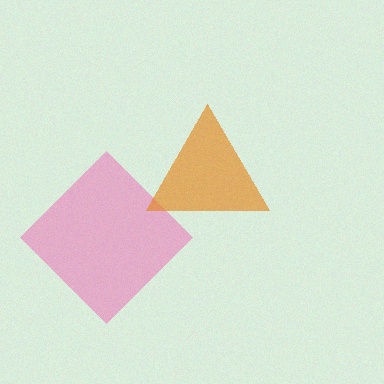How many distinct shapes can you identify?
There are 2 distinct shapes: a pink diamond, an orange triangle.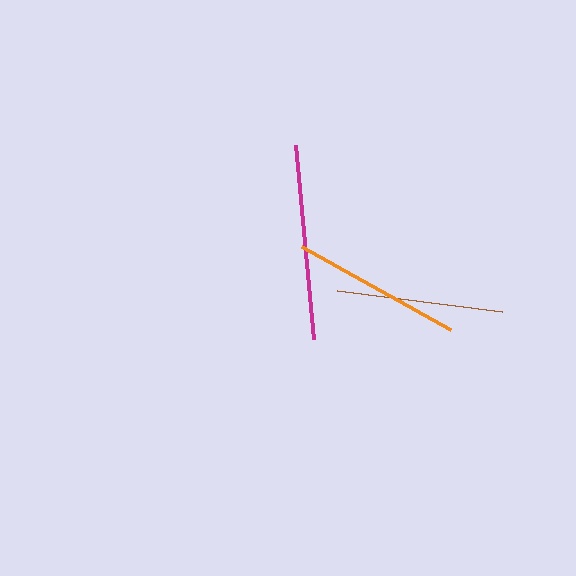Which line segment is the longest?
The magenta line is the longest at approximately 195 pixels.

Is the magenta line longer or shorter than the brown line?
The magenta line is longer than the brown line.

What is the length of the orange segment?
The orange segment is approximately 171 pixels long.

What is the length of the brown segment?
The brown segment is approximately 165 pixels long.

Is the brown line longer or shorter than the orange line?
The orange line is longer than the brown line.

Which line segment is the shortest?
The brown line is the shortest at approximately 165 pixels.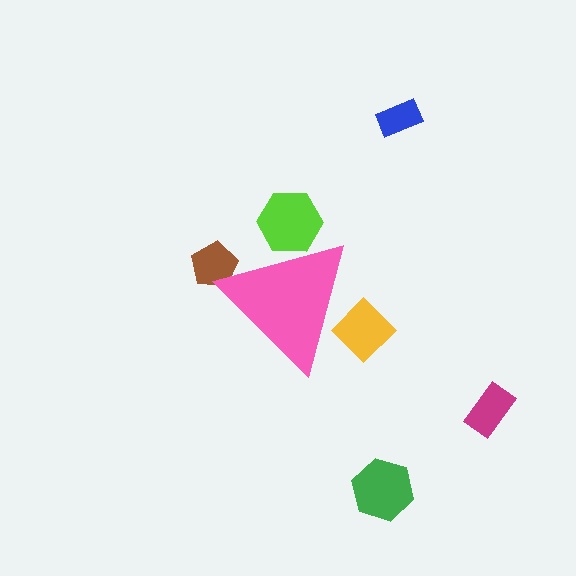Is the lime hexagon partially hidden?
Yes, the lime hexagon is partially hidden behind the pink triangle.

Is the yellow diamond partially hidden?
Yes, the yellow diamond is partially hidden behind the pink triangle.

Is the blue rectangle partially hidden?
No, the blue rectangle is fully visible.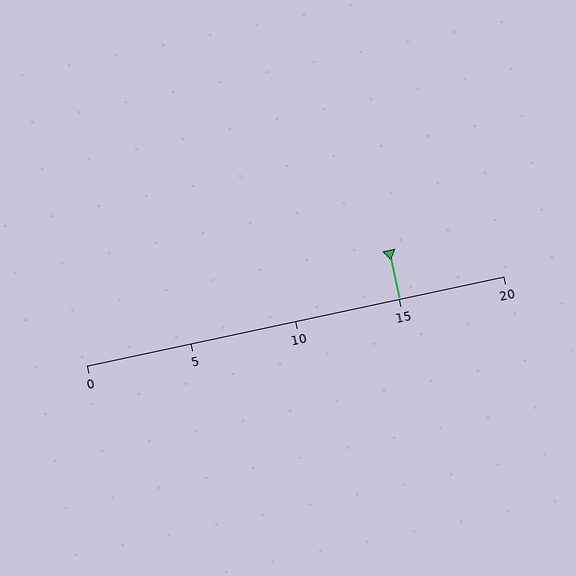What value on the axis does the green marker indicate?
The marker indicates approximately 15.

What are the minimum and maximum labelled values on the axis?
The axis runs from 0 to 20.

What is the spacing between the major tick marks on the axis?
The major ticks are spaced 5 apart.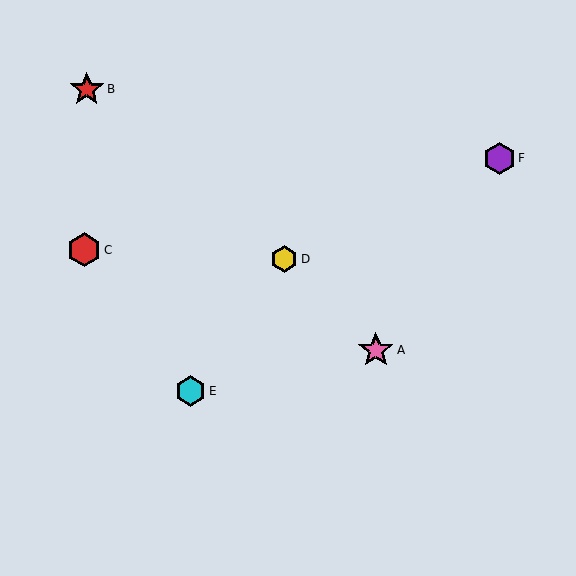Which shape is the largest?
The pink star (labeled A) is the largest.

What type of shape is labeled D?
Shape D is a yellow hexagon.